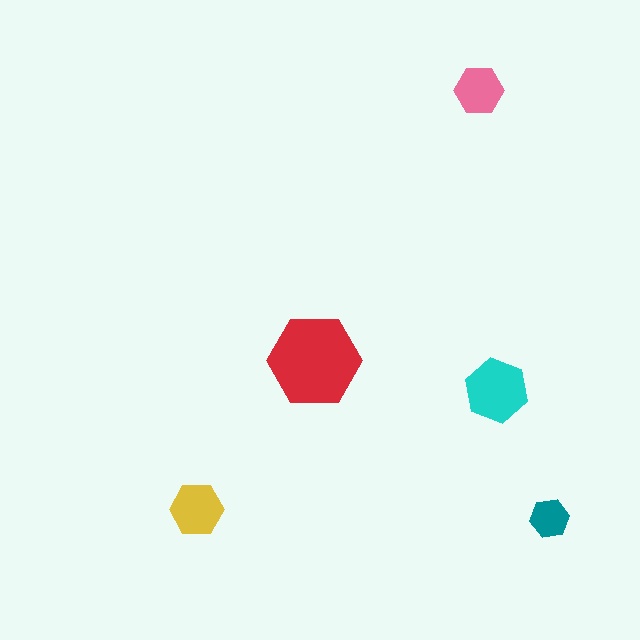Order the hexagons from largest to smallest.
the red one, the cyan one, the yellow one, the pink one, the teal one.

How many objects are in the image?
There are 5 objects in the image.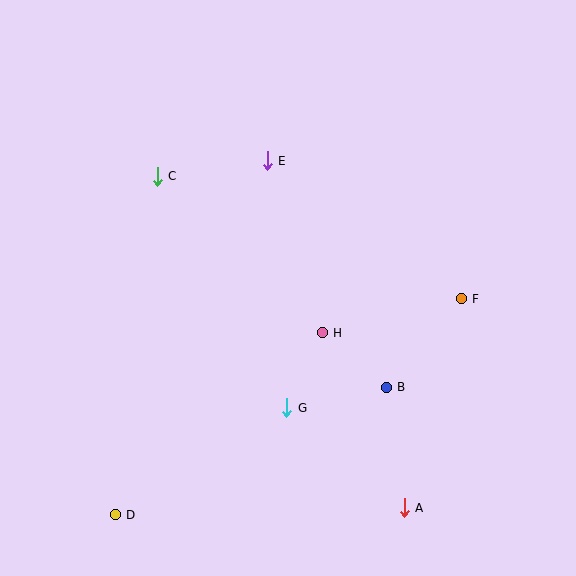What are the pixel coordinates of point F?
Point F is at (461, 299).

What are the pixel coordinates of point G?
Point G is at (287, 408).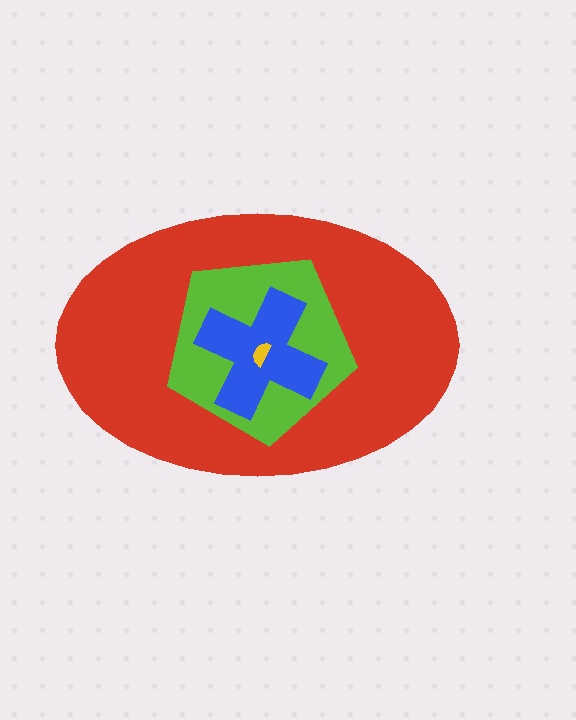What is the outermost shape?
The red ellipse.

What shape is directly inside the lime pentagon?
The blue cross.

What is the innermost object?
The yellow semicircle.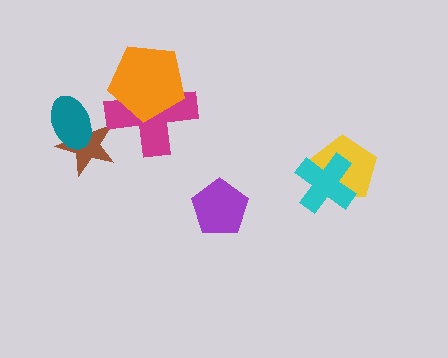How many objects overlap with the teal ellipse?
1 object overlaps with the teal ellipse.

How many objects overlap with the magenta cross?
1 object overlaps with the magenta cross.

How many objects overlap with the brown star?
1 object overlaps with the brown star.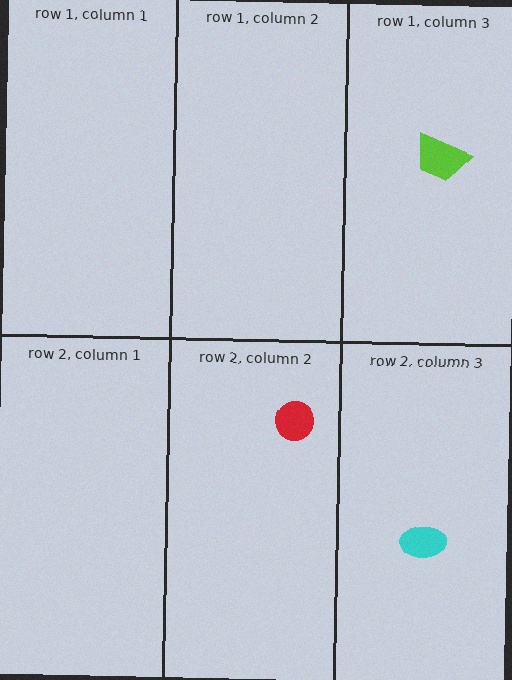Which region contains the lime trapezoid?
The row 1, column 3 region.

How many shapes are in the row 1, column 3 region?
1.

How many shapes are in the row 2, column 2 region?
1.